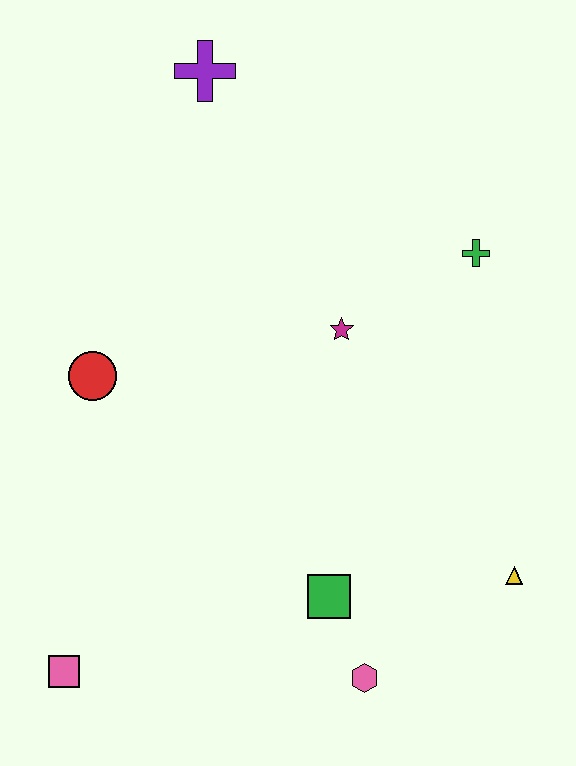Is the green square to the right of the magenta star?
No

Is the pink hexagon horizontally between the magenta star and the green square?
No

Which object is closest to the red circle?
The magenta star is closest to the red circle.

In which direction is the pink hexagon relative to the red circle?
The pink hexagon is below the red circle.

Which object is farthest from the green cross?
The pink square is farthest from the green cross.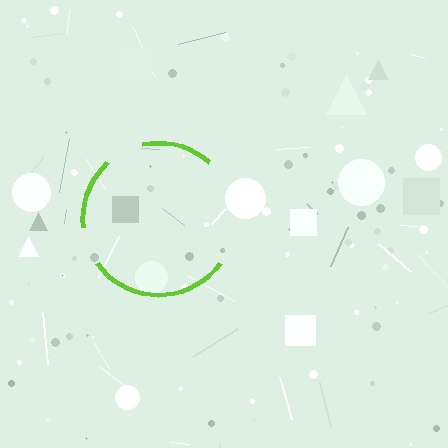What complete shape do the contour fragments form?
The contour fragments form a circle.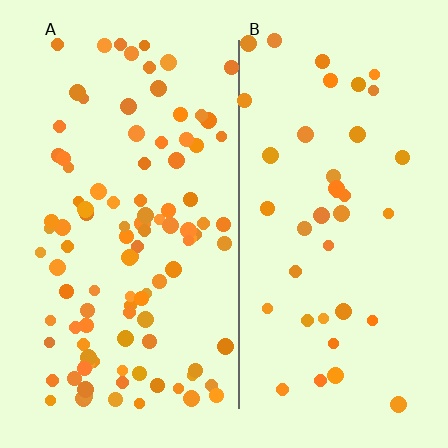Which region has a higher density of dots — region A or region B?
A (the left).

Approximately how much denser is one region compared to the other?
Approximately 2.6× — region A over region B.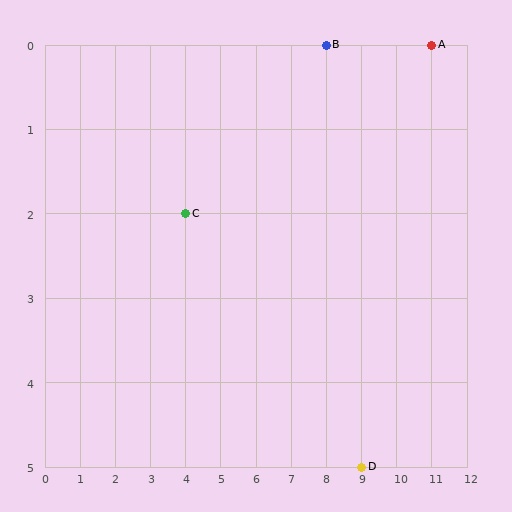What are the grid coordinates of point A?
Point A is at grid coordinates (11, 0).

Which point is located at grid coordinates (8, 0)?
Point B is at (8, 0).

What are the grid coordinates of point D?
Point D is at grid coordinates (9, 5).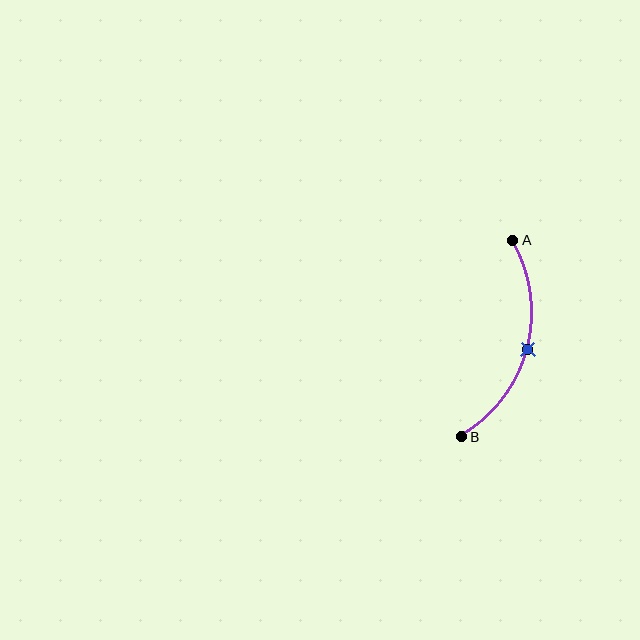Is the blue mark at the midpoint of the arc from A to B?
Yes. The blue mark lies on the arc at equal arc-length from both A and B — it is the arc midpoint.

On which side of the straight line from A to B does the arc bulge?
The arc bulges to the right of the straight line connecting A and B.